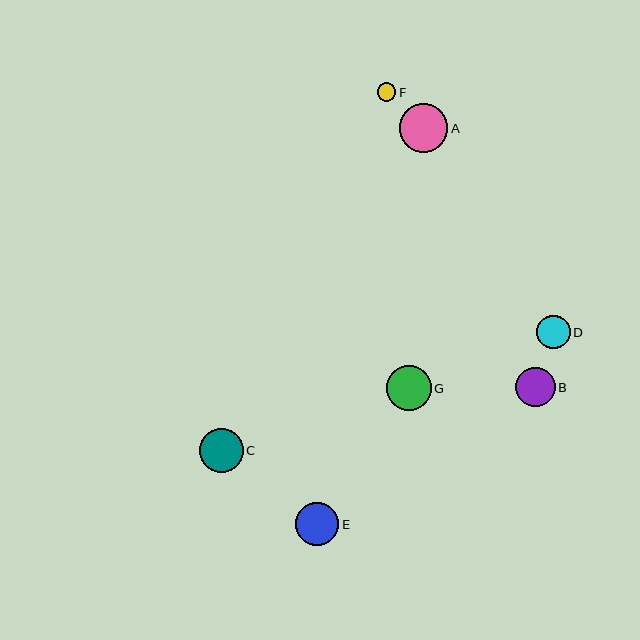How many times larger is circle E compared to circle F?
Circle E is approximately 2.3 times the size of circle F.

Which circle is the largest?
Circle A is the largest with a size of approximately 49 pixels.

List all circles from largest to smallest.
From largest to smallest: A, G, C, E, B, D, F.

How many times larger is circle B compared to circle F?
Circle B is approximately 2.1 times the size of circle F.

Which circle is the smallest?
Circle F is the smallest with a size of approximately 19 pixels.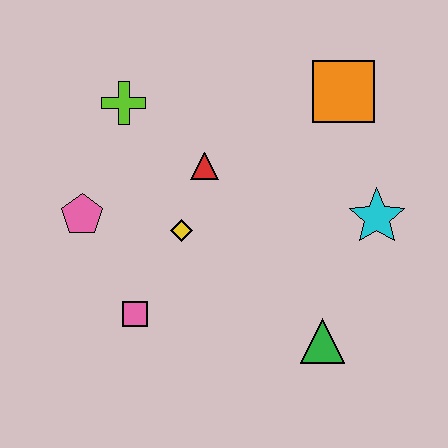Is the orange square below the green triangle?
No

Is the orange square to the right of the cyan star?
No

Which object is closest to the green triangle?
The cyan star is closest to the green triangle.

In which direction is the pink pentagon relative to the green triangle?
The pink pentagon is to the left of the green triangle.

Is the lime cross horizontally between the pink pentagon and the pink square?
Yes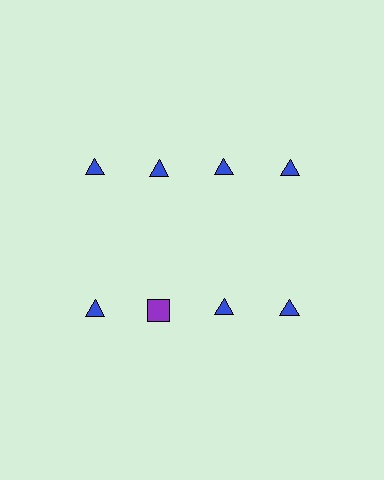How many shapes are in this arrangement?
There are 8 shapes arranged in a grid pattern.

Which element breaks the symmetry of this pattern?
The purple square in the second row, second from left column breaks the symmetry. All other shapes are blue triangles.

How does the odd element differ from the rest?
It differs in both color (purple instead of blue) and shape (square instead of triangle).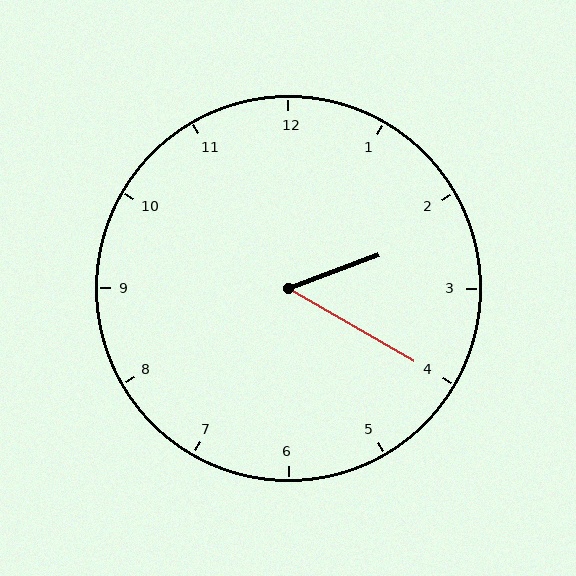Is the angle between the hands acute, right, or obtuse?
It is acute.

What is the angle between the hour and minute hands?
Approximately 50 degrees.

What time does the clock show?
2:20.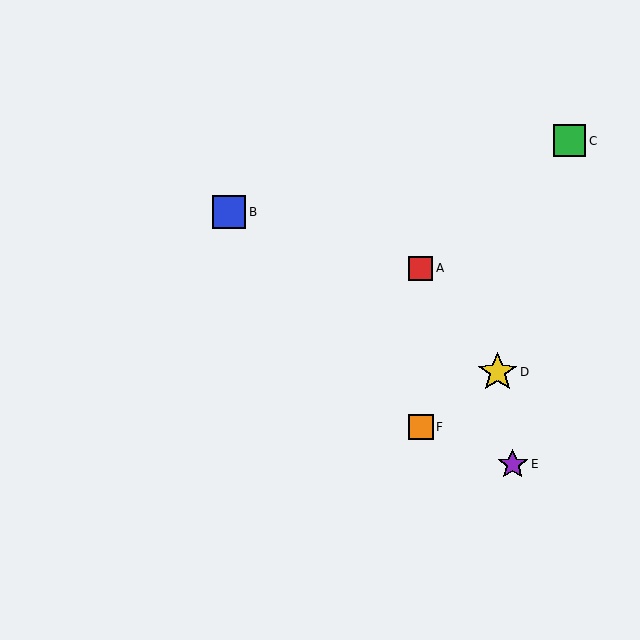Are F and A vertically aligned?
Yes, both are at x≈421.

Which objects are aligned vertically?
Objects A, F are aligned vertically.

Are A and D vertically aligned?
No, A is at x≈421 and D is at x≈497.